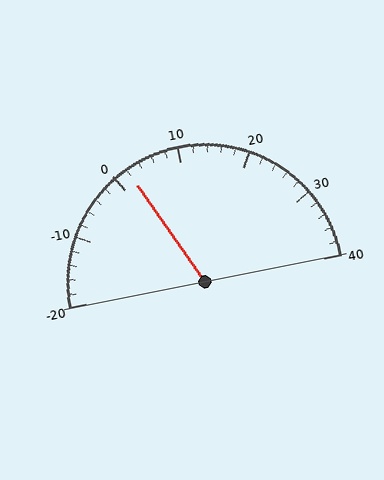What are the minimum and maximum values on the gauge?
The gauge ranges from -20 to 40.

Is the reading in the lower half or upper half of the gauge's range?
The reading is in the lower half of the range (-20 to 40).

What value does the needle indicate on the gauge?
The needle indicates approximately 2.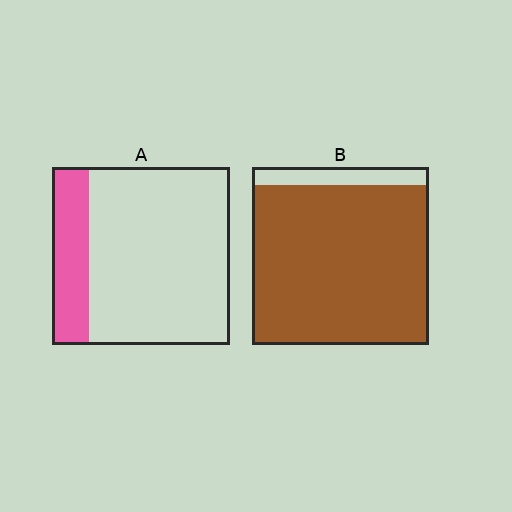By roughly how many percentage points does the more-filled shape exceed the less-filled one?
By roughly 70 percentage points (B over A).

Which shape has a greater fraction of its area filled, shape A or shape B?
Shape B.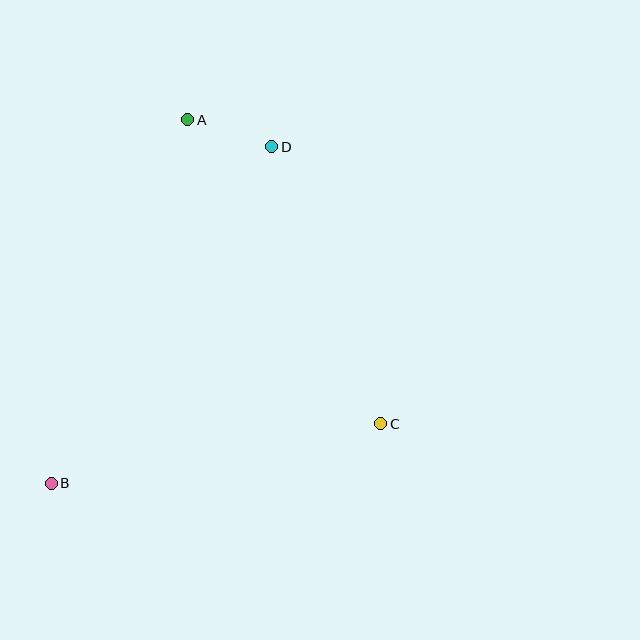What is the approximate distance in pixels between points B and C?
The distance between B and C is approximately 335 pixels.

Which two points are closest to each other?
Points A and D are closest to each other.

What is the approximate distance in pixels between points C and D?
The distance between C and D is approximately 298 pixels.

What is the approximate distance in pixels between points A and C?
The distance between A and C is approximately 360 pixels.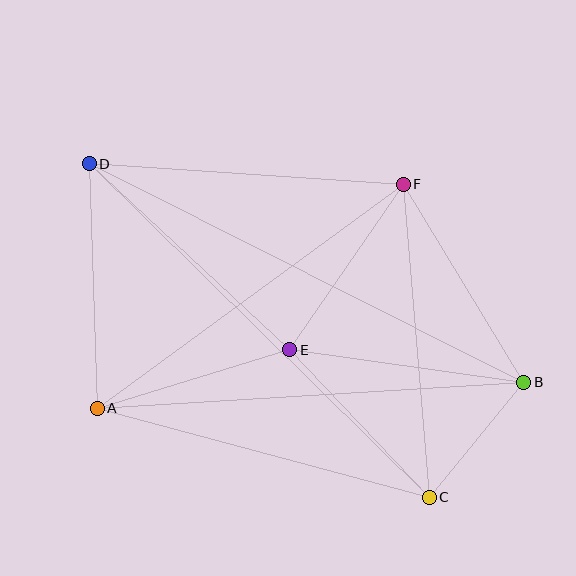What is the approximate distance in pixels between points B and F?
The distance between B and F is approximately 232 pixels.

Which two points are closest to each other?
Points B and C are closest to each other.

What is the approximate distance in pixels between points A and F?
The distance between A and F is approximately 379 pixels.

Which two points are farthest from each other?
Points B and D are farthest from each other.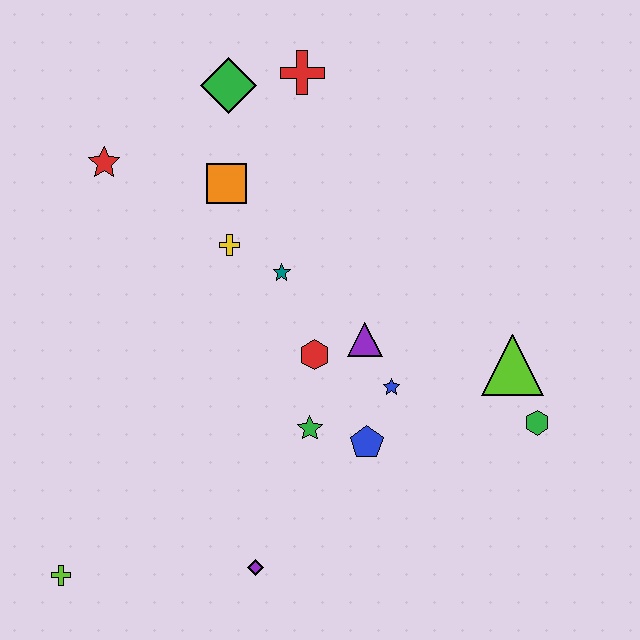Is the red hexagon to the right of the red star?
Yes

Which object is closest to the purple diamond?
The green star is closest to the purple diamond.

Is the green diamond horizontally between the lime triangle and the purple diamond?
No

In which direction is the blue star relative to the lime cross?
The blue star is to the right of the lime cross.